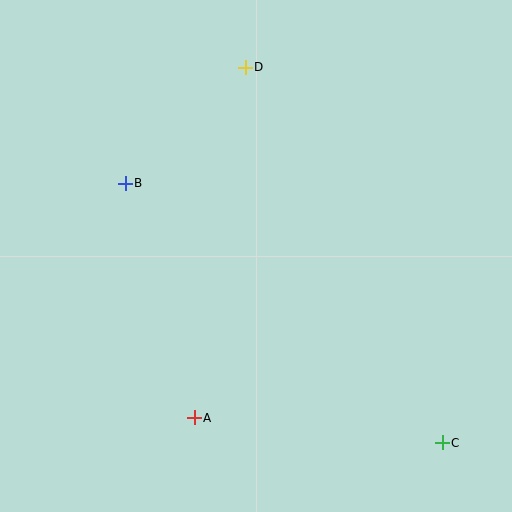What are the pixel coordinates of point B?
Point B is at (125, 183).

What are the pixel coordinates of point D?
Point D is at (245, 67).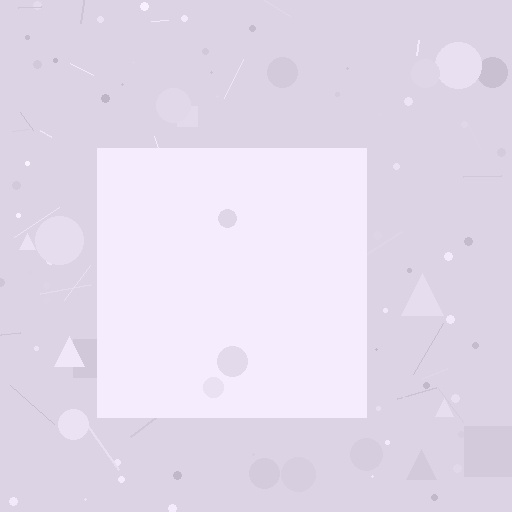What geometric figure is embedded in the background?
A square is embedded in the background.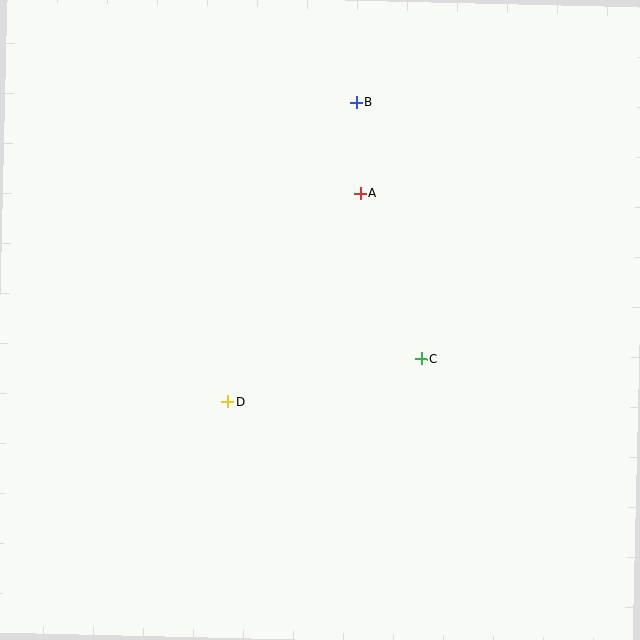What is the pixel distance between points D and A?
The distance between D and A is 247 pixels.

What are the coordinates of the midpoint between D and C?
The midpoint between D and C is at (325, 380).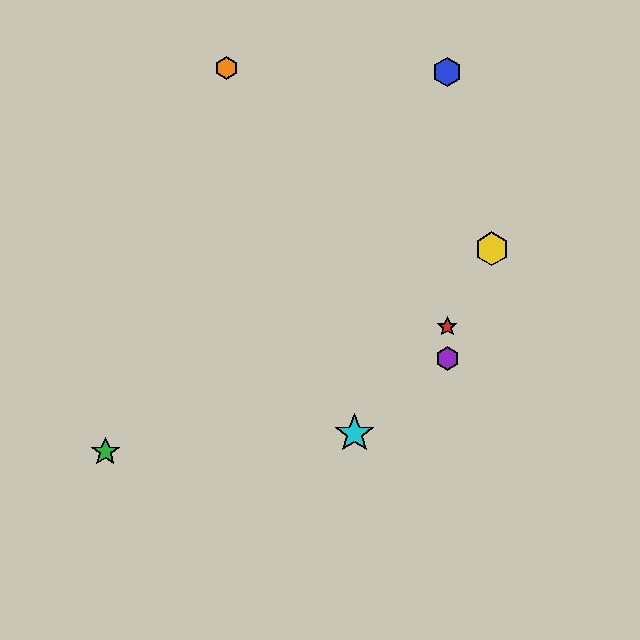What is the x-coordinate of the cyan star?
The cyan star is at x≈354.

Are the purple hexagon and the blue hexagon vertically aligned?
Yes, both are at x≈447.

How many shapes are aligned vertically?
3 shapes (the red star, the blue hexagon, the purple hexagon) are aligned vertically.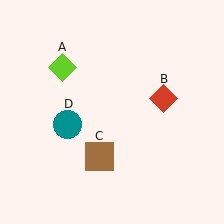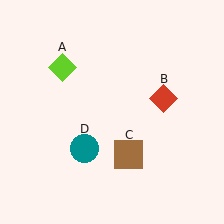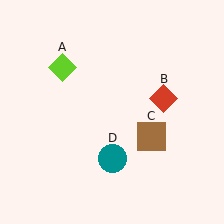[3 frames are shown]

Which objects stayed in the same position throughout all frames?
Lime diamond (object A) and red diamond (object B) remained stationary.